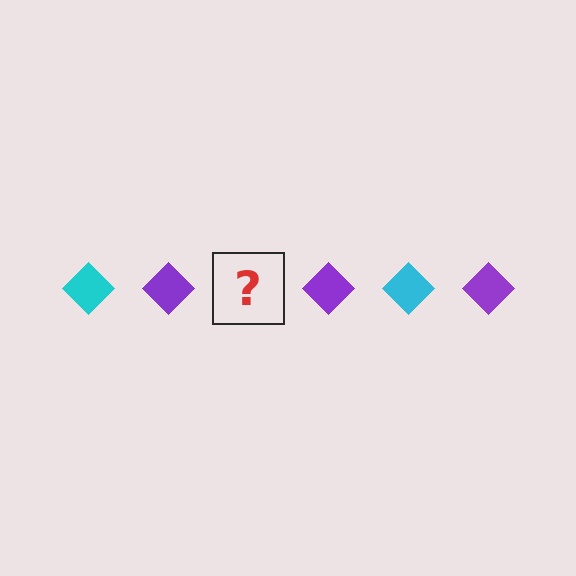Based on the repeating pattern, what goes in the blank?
The blank should be a cyan diamond.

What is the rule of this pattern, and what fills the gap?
The rule is that the pattern cycles through cyan, purple diamonds. The gap should be filled with a cyan diamond.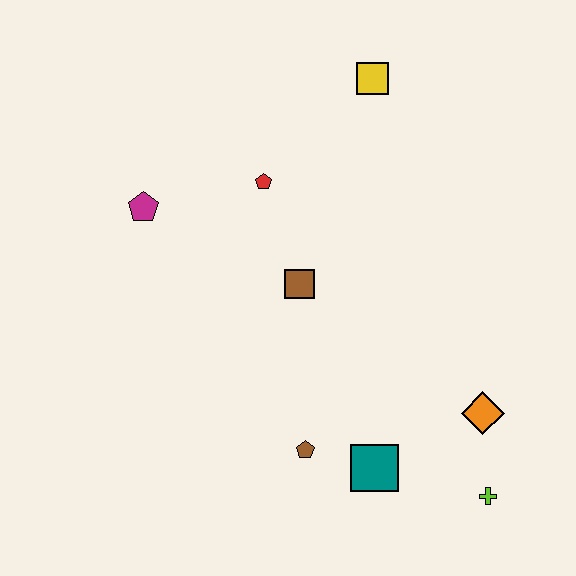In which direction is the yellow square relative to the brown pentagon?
The yellow square is above the brown pentagon.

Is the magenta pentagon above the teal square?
Yes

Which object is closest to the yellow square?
The red pentagon is closest to the yellow square.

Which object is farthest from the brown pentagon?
The yellow square is farthest from the brown pentagon.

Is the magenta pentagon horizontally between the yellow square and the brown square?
No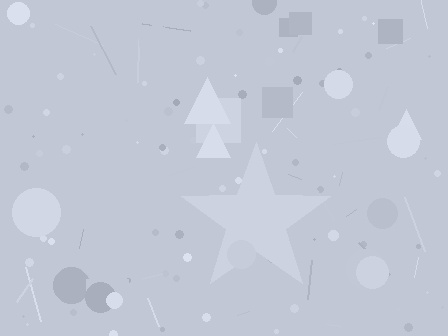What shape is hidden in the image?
A star is hidden in the image.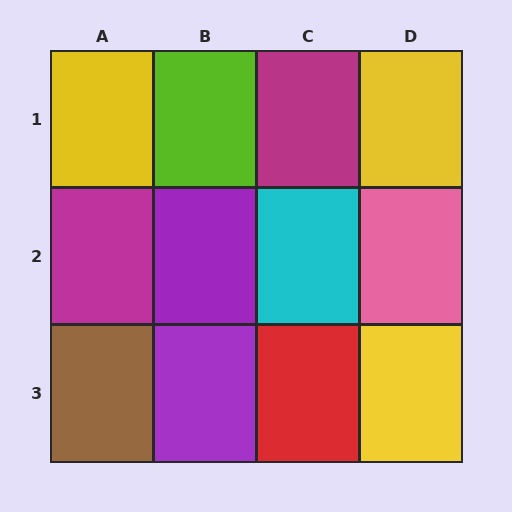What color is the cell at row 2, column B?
Purple.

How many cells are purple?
2 cells are purple.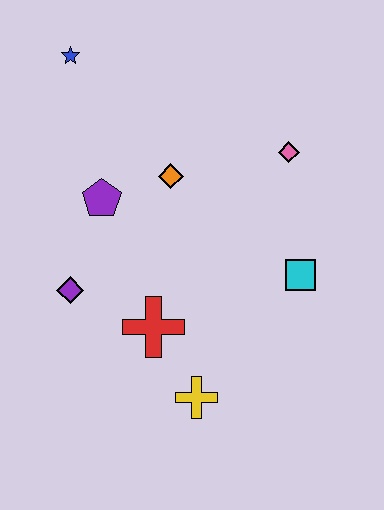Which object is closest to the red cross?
The yellow cross is closest to the red cross.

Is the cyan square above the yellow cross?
Yes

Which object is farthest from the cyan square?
The blue star is farthest from the cyan square.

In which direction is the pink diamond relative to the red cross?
The pink diamond is above the red cross.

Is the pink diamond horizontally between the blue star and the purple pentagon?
No